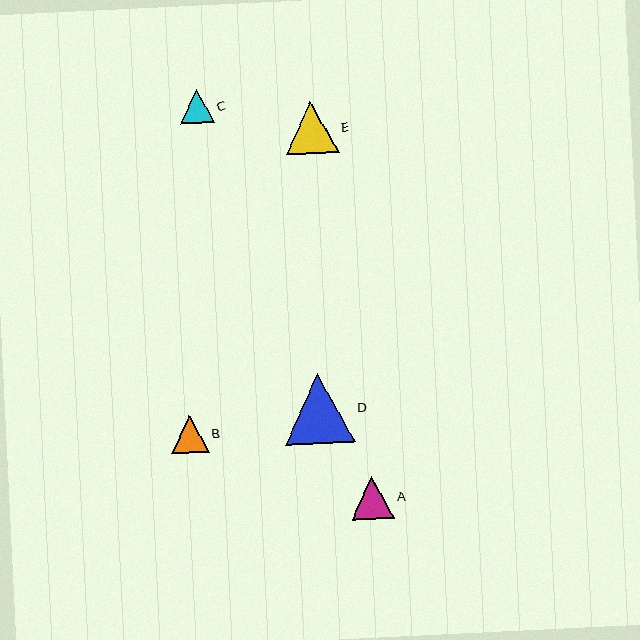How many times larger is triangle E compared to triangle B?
Triangle E is approximately 1.4 times the size of triangle B.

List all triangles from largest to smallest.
From largest to smallest: D, E, A, B, C.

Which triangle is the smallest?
Triangle C is the smallest with a size of approximately 34 pixels.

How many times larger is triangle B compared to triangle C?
Triangle B is approximately 1.1 times the size of triangle C.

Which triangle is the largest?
Triangle D is the largest with a size of approximately 70 pixels.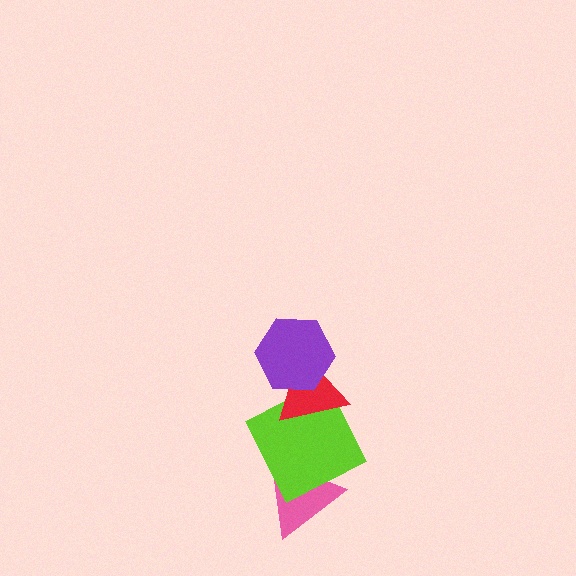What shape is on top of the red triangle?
The purple hexagon is on top of the red triangle.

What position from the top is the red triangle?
The red triangle is 2nd from the top.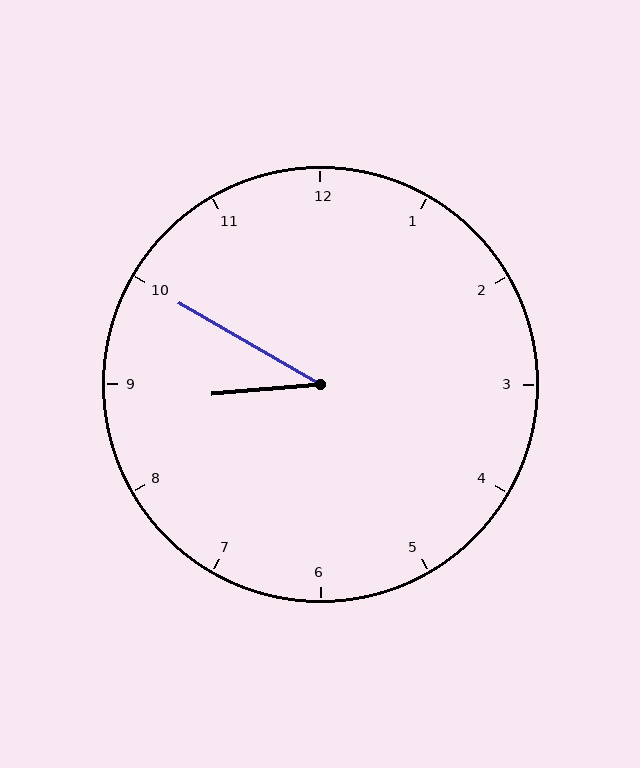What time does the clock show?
8:50.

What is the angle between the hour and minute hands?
Approximately 35 degrees.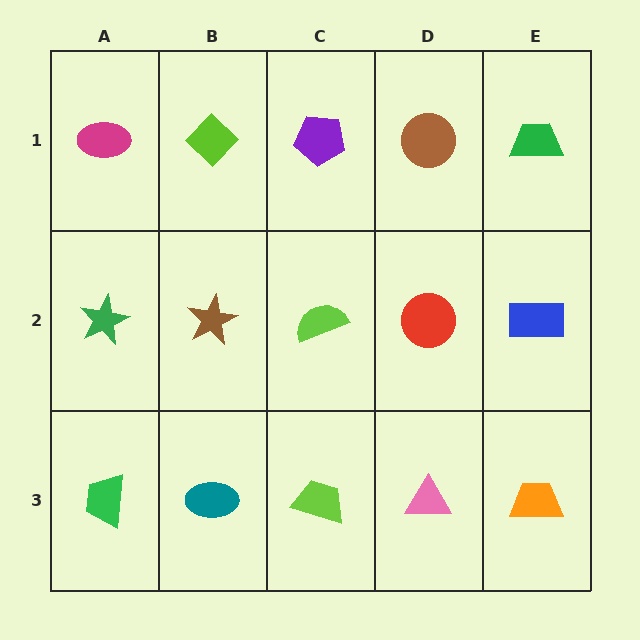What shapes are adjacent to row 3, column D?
A red circle (row 2, column D), a lime trapezoid (row 3, column C), an orange trapezoid (row 3, column E).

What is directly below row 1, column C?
A lime semicircle.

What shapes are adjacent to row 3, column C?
A lime semicircle (row 2, column C), a teal ellipse (row 3, column B), a pink triangle (row 3, column D).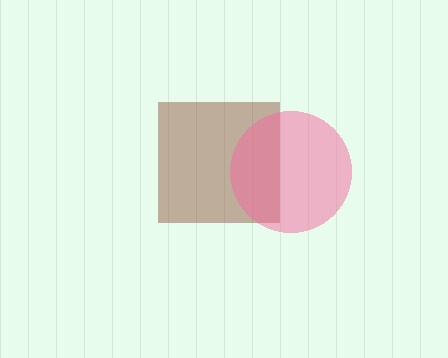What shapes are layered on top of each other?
The layered shapes are: a brown square, a pink circle.